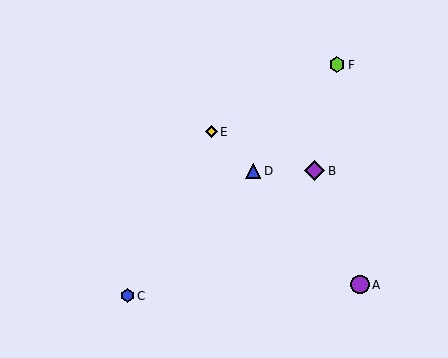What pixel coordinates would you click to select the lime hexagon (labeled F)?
Click at (337, 65) to select the lime hexagon F.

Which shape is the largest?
The purple diamond (labeled B) is the largest.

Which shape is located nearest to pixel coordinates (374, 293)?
The purple circle (labeled A) at (360, 285) is nearest to that location.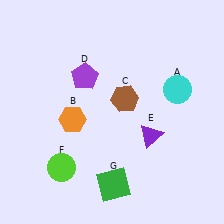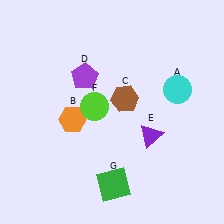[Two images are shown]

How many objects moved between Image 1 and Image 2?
1 object moved between the two images.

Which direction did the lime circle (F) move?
The lime circle (F) moved up.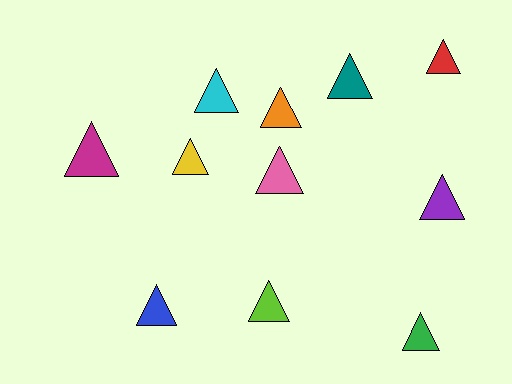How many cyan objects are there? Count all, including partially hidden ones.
There is 1 cyan object.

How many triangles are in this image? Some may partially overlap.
There are 11 triangles.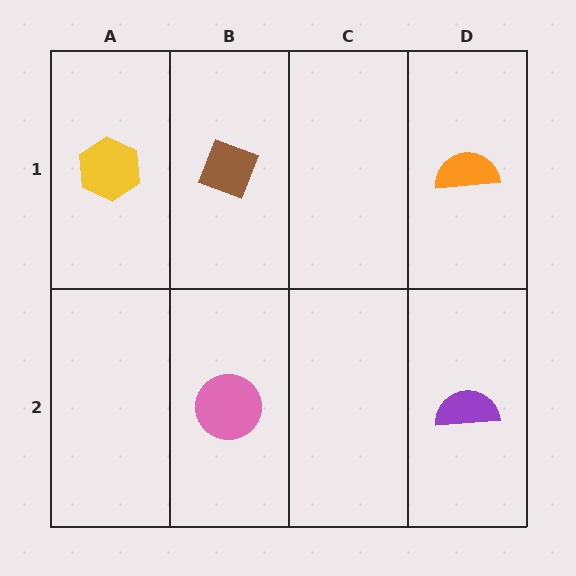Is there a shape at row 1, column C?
No, that cell is empty.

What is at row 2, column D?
A purple semicircle.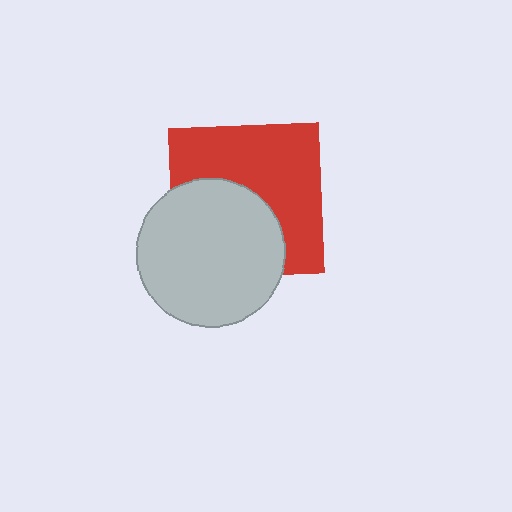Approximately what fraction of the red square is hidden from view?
Roughly 44% of the red square is hidden behind the light gray circle.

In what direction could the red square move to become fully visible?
The red square could move toward the upper-right. That would shift it out from behind the light gray circle entirely.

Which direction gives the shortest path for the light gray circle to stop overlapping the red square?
Moving toward the lower-left gives the shortest separation.